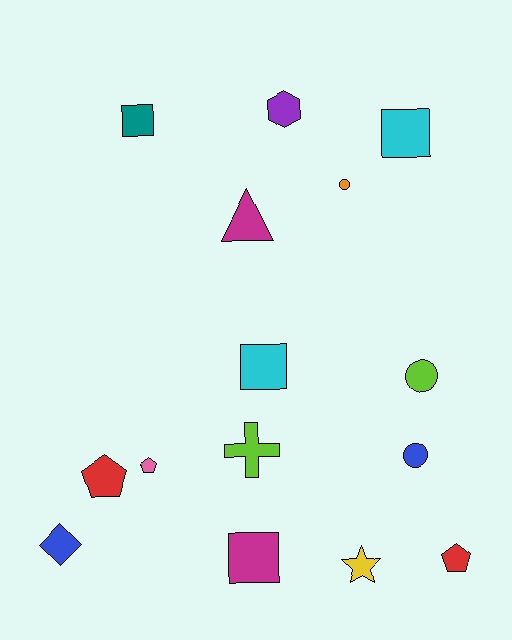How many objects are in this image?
There are 15 objects.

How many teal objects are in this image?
There is 1 teal object.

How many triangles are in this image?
There is 1 triangle.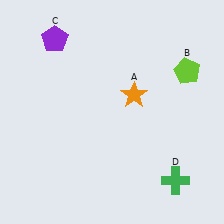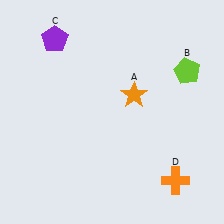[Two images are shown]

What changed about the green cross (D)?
In Image 1, D is green. In Image 2, it changed to orange.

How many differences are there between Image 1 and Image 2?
There is 1 difference between the two images.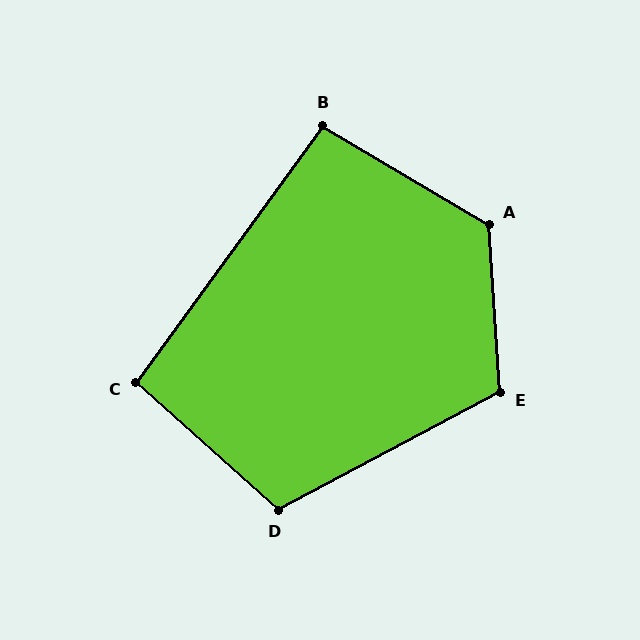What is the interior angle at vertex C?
Approximately 96 degrees (obtuse).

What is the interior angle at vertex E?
Approximately 114 degrees (obtuse).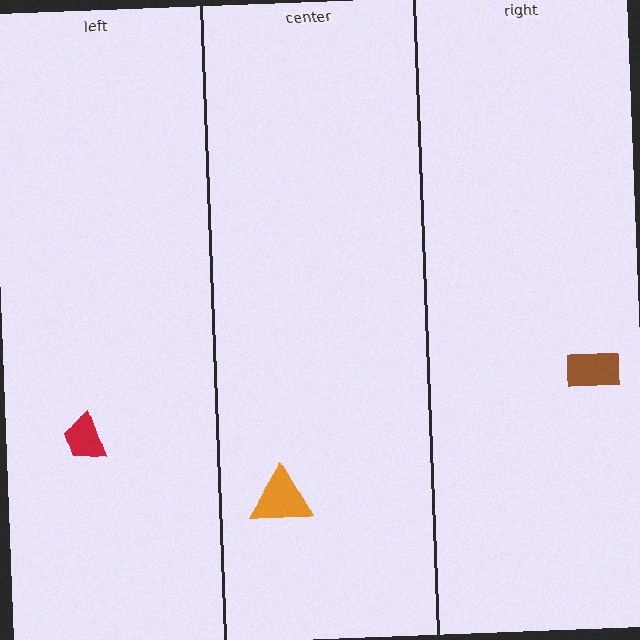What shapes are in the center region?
The orange triangle.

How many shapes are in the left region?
1.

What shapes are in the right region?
The brown rectangle.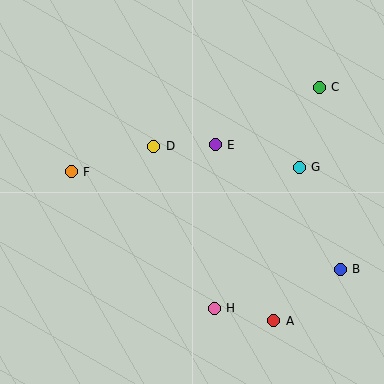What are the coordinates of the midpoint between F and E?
The midpoint between F and E is at (143, 158).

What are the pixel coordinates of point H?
Point H is at (214, 308).